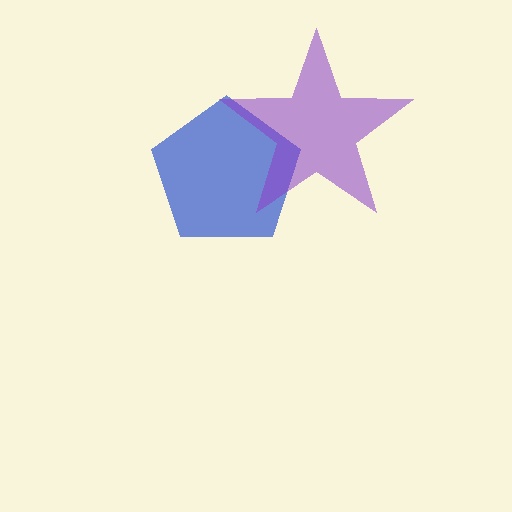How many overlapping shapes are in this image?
There are 2 overlapping shapes in the image.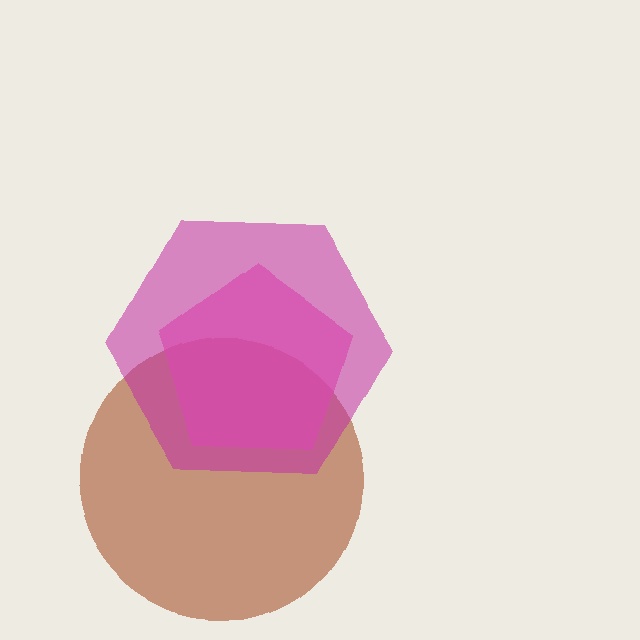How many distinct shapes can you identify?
There are 3 distinct shapes: a brown circle, a pink pentagon, a magenta hexagon.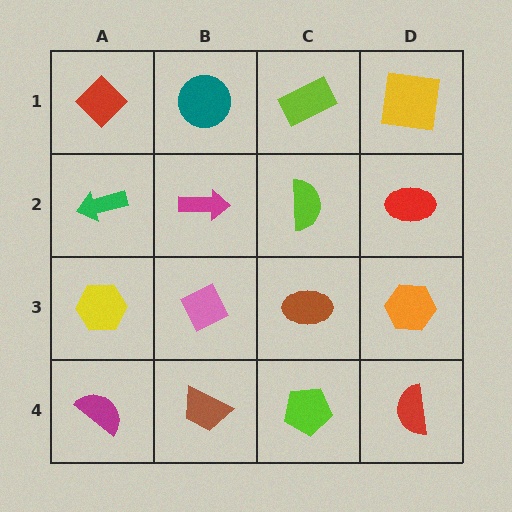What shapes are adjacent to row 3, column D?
A red ellipse (row 2, column D), a red semicircle (row 4, column D), a brown ellipse (row 3, column C).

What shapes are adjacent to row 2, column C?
A lime rectangle (row 1, column C), a brown ellipse (row 3, column C), a magenta arrow (row 2, column B), a red ellipse (row 2, column D).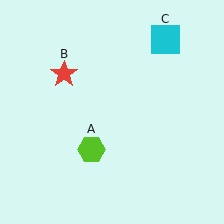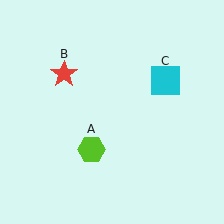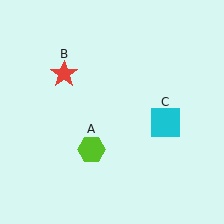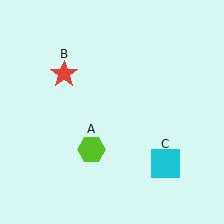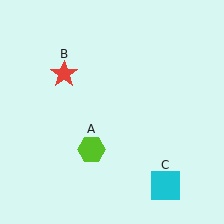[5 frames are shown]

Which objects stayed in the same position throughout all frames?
Lime hexagon (object A) and red star (object B) remained stationary.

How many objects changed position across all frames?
1 object changed position: cyan square (object C).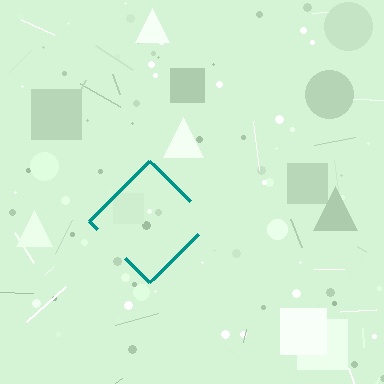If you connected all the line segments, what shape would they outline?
They would outline a diamond.